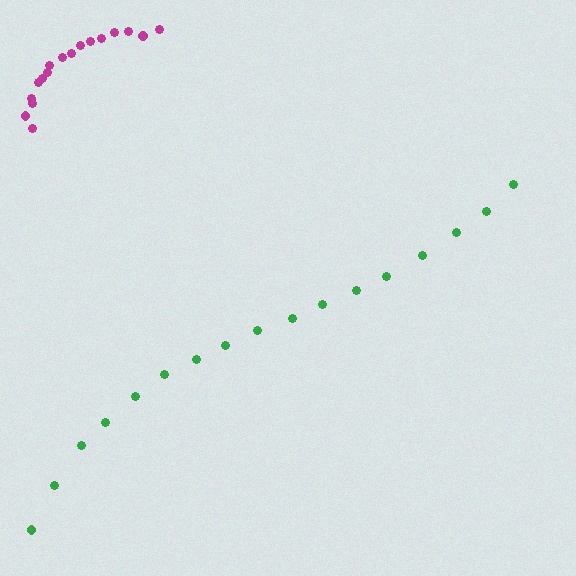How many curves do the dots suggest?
There are 2 distinct paths.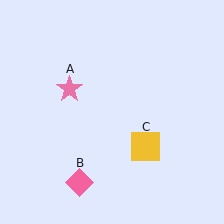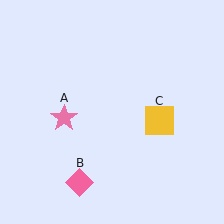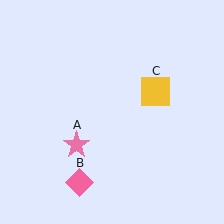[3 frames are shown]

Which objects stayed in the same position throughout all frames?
Pink diamond (object B) remained stationary.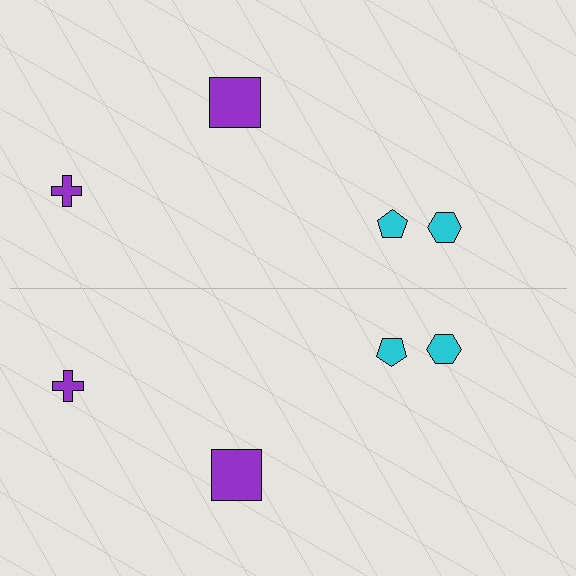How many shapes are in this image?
There are 8 shapes in this image.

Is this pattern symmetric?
Yes, this pattern has bilateral (reflection) symmetry.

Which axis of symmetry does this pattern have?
The pattern has a horizontal axis of symmetry running through the center of the image.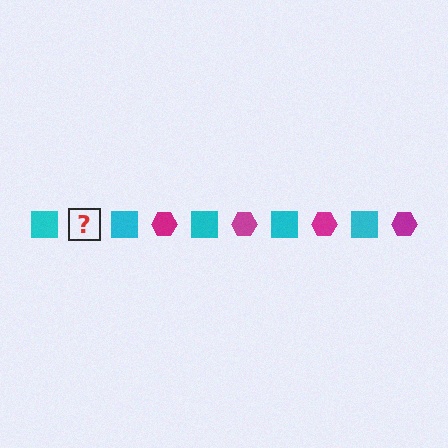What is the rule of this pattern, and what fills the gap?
The rule is that the pattern alternates between cyan square and magenta hexagon. The gap should be filled with a magenta hexagon.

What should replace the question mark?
The question mark should be replaced with a magenta hexagon.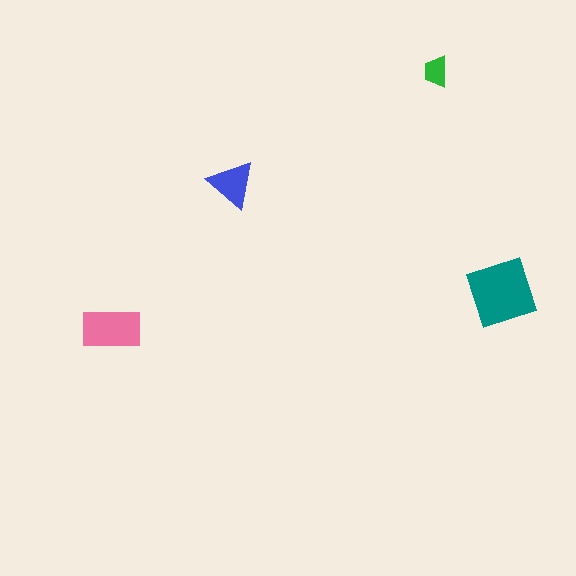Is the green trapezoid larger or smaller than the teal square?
Smaller.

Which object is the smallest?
The green trapezoid.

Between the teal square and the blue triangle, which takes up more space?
The teal square.